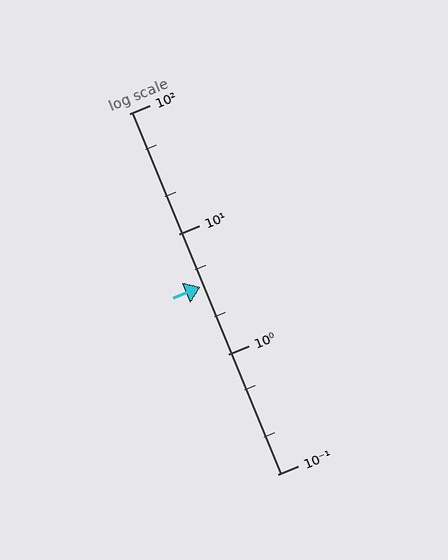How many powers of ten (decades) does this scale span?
The scale spans 3 decades, from 0.1 to 100.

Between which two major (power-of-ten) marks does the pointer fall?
The pointer is between 1 and 10.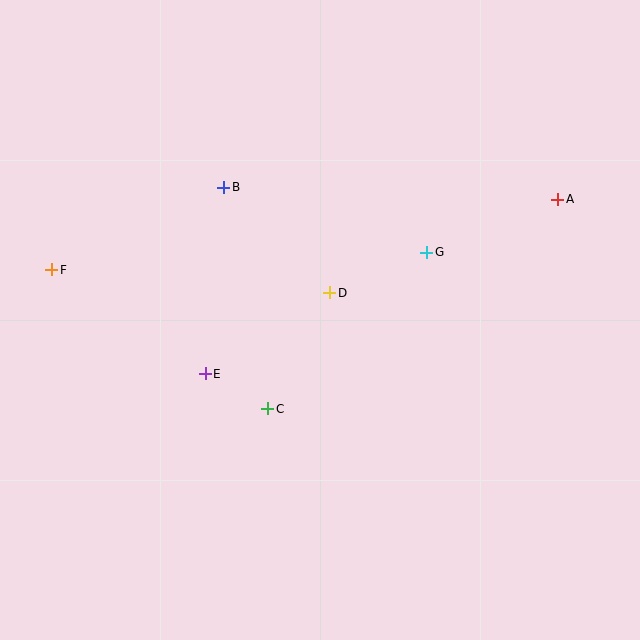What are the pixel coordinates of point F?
Point F is at (52, 270).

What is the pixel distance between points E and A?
The distance between E and A is 393 pixels.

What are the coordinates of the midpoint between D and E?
The midpoint between D and E is at (268, 333).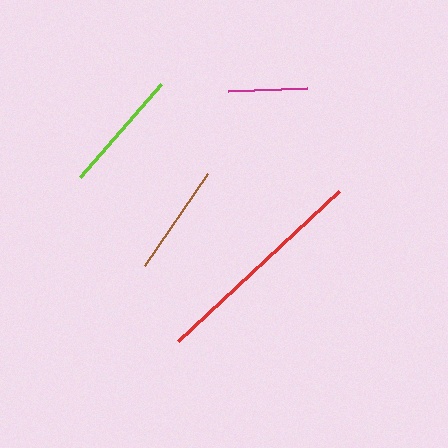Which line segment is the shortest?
The magenta line is the shortest at approximately 79 pixels.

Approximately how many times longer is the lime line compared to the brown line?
The lime line is approximately 1.1 times the length of the brown line.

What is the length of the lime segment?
The lime segment is approximately 124 pixels long.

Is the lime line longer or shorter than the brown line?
The lime line is longer than the brown line.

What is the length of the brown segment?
The brown segment is approximately 112 pixels long.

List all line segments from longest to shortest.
From longest to shortest: red, lime, brown, magenta.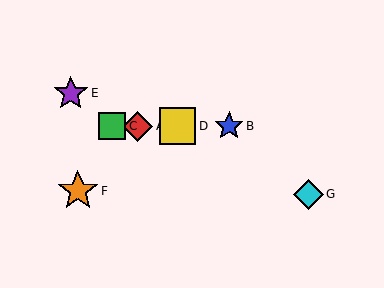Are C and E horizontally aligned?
No, C is at y≈126 and E is at y≈93.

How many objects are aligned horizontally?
4 objects (A, B, C, D) are aligned horizontally.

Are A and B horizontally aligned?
Yes, both are at y≈126.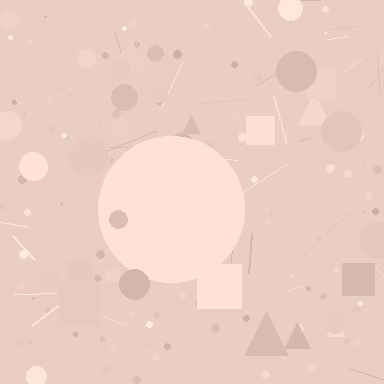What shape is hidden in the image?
A circle is hidden in the image.